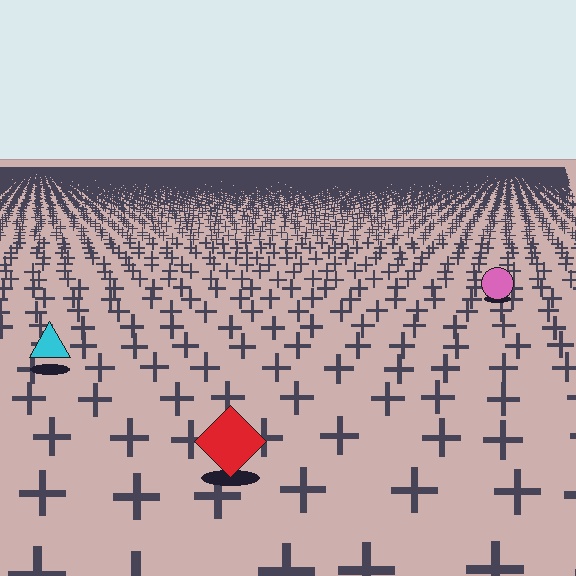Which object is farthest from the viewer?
The pink circle is farthest from the viewer. It appears smaller and the ground texture around it is denser.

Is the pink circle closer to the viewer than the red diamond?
No. The red diamond is closer — you can tell from the texture gradient: the ground texture is coarser near it.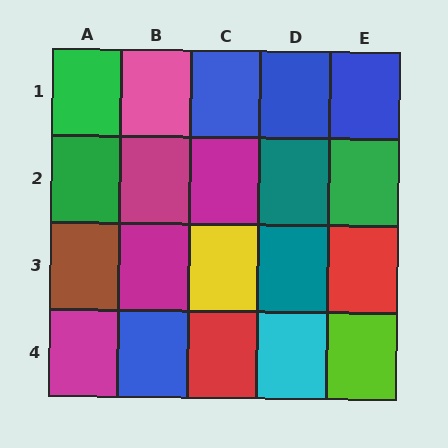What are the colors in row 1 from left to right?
Green, pink, blue, blue, blue.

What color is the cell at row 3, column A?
Brown.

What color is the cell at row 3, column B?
Magenta.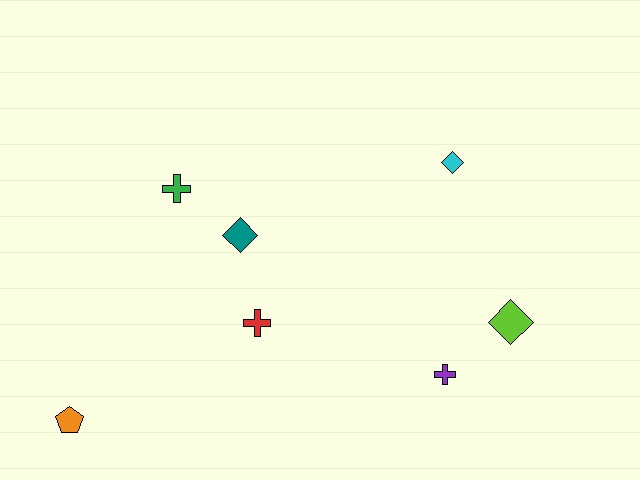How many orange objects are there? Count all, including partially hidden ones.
There is 1 orange object.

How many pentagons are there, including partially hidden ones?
There is 1 pentagon.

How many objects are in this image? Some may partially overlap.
There are 7 objects.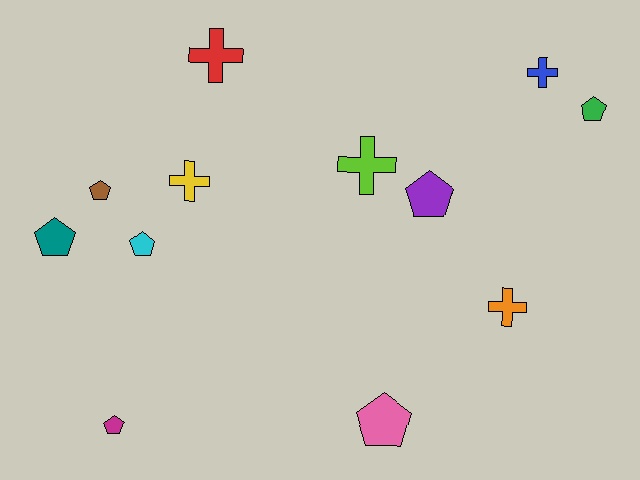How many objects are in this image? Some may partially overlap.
There are 12 objects.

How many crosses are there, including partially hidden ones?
There are 5 crosses.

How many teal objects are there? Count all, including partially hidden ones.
There is 1 teal object.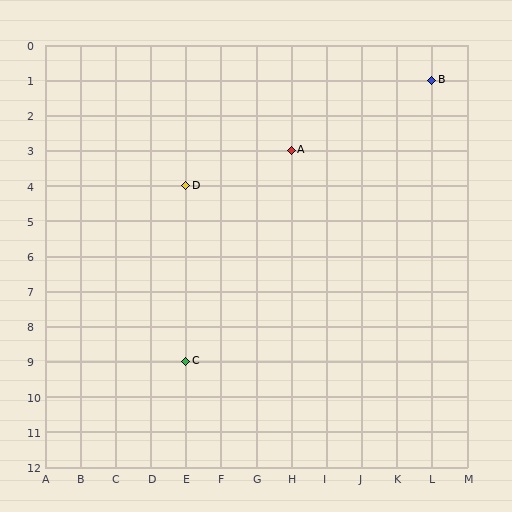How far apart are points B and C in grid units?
Points B and C are 7 columns and 8 rows apart (about 10.6 grid units diagonally).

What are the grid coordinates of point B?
Point B is at grid coordinates (L, 1).